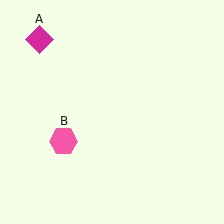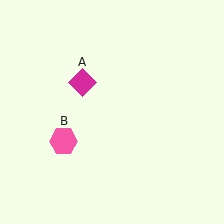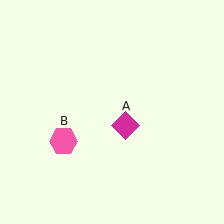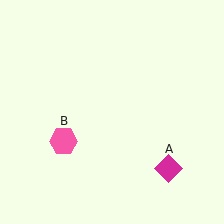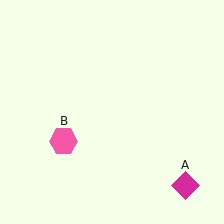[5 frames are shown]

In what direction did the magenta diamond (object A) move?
The magenta diamond (object A) moved down and to the right.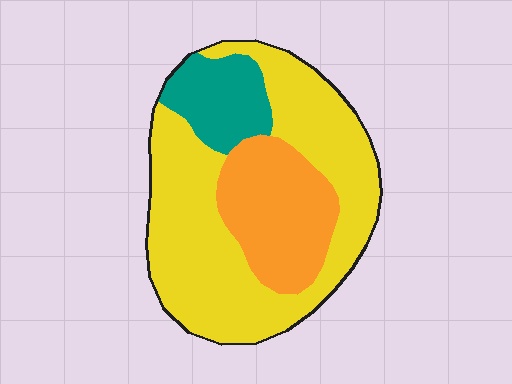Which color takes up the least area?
Teal, at roughly 15%.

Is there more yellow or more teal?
Yellow.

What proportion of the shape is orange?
Orange covers about 25% of the shape.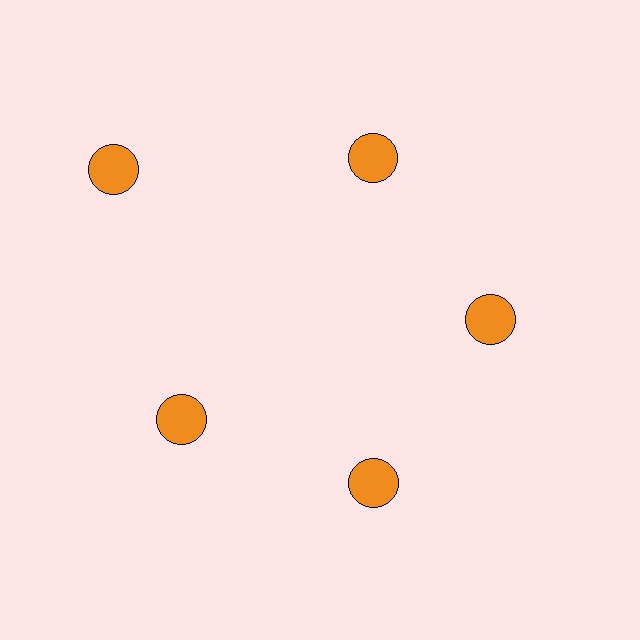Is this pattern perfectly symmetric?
No. The 5 orange circles are arranged in a ring, but one element near the 10 o'clock position is pushed outward from the center, breaking the 5-fold rotational symmetry.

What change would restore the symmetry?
The symmetry would be restored by moving it inward, back onto the ring so that all 5 circles sit at equal angles and equal distance from the center.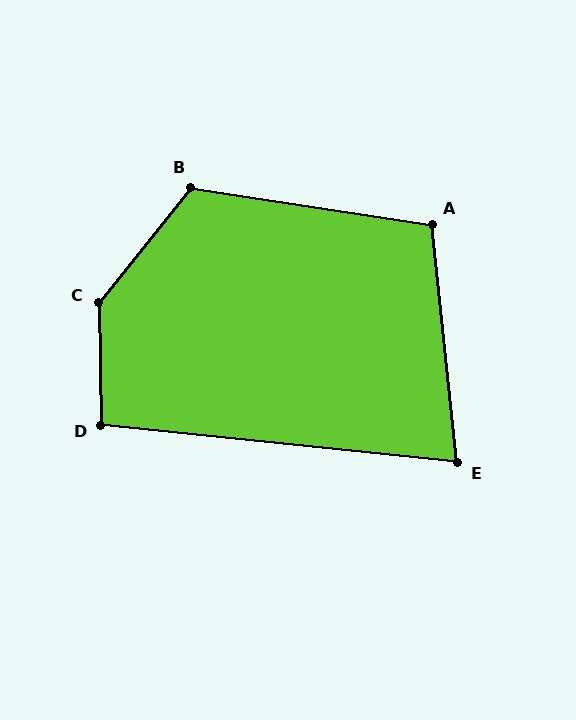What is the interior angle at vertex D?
Approximately 97 degrees (obtuse).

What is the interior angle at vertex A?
Approximately 105 degrees (obtuse).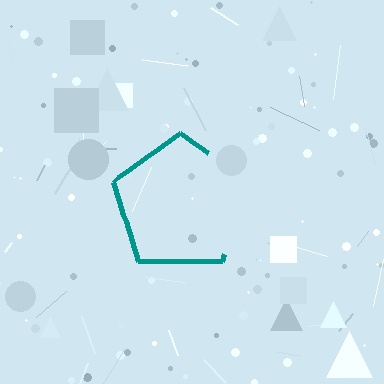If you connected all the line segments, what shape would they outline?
They would outline a pentagon.